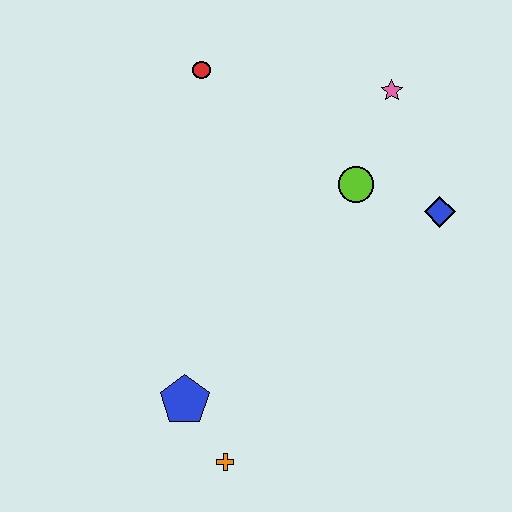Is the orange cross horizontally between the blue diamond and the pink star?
No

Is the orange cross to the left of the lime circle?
Yes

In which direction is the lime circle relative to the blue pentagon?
The lime circle is above the blue pentagon.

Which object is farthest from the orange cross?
The pink star is farthest from the orange cross.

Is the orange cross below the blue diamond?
Yes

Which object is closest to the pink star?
The lime circle is closest to the pink star.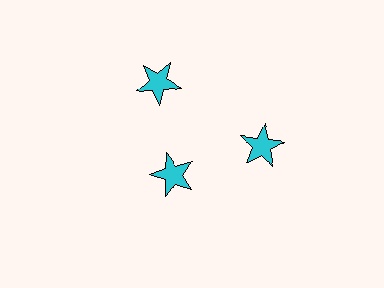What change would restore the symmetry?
The symmetry would be restored by moving it outward, back onto the ring so that all 3 stars sit at equal angles and equal distance from the center.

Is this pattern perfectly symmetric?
No. The 3 cyan stars are arranged in a ring, but one element near the 7 o'clock position is pulled inward toward the center, breaking the 3-fold rotational symmetry.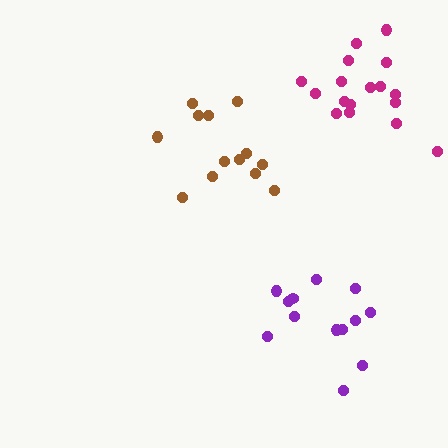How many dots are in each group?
Group 1: 13 dots, Group 2: 17 dots, Group 3: 13 dots (43 total).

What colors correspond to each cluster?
The clusters are colored: purple, magenta, brown.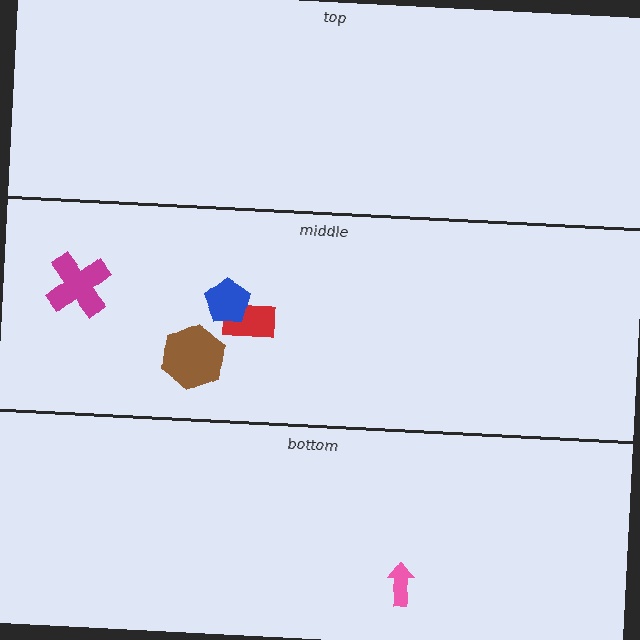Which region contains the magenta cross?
The middle region.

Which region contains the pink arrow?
The bottom region.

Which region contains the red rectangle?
The middle region.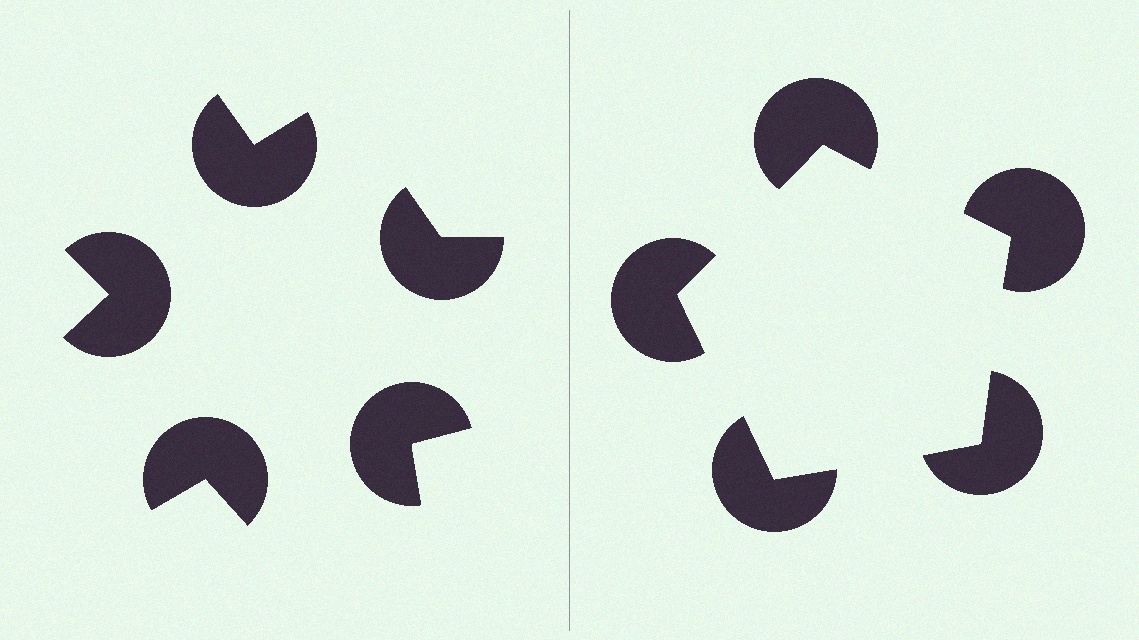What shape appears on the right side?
An illusory pentagon.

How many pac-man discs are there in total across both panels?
10 — 5 on each side.